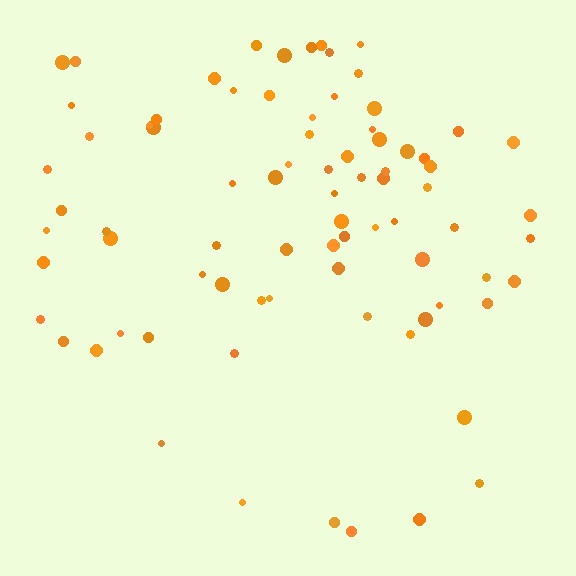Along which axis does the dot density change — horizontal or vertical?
Vertical.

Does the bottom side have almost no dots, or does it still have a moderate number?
Still a moderate number, just noticeably fewer than the top.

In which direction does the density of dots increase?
From bottom to top, with the top side densest.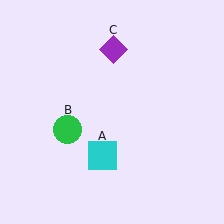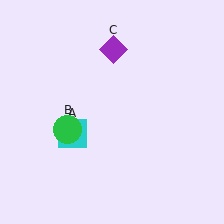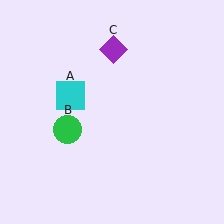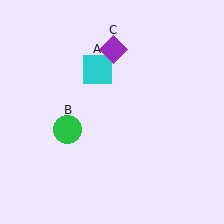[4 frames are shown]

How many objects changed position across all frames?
1 object changed position: cyan square (object A).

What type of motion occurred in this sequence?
The cyan square (object A) rotated clockwise around the center of the scene.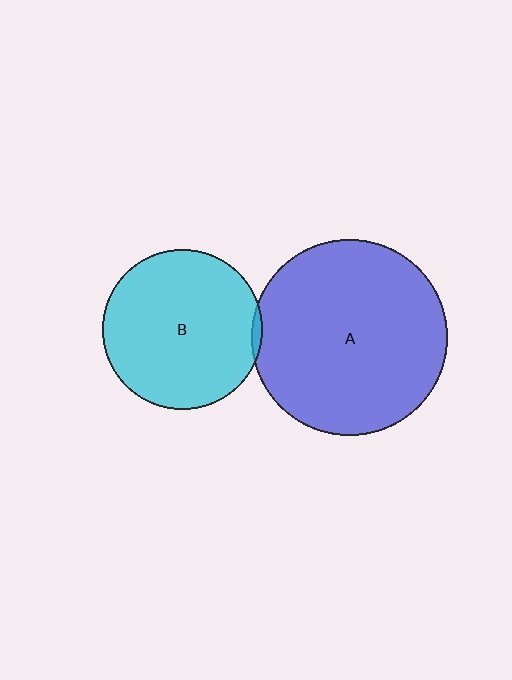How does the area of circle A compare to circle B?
Approximately 1.5 times.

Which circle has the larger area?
Circle A (blue).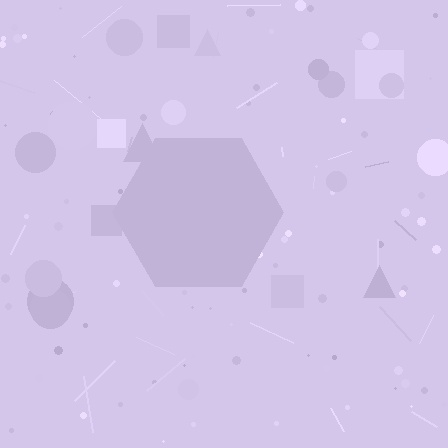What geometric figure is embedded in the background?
A hexagon is embedded in the background.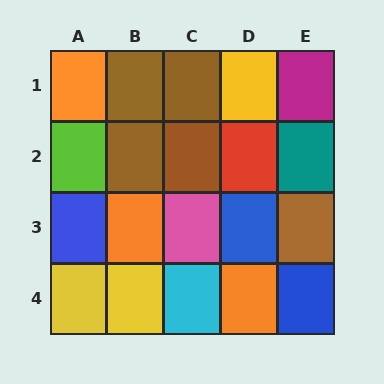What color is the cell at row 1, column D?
Yellow.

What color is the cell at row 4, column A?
Yellow.